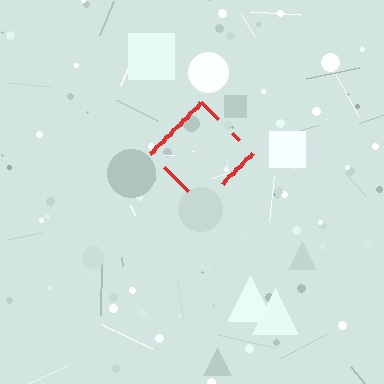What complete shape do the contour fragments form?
The contour fragments form a diamond.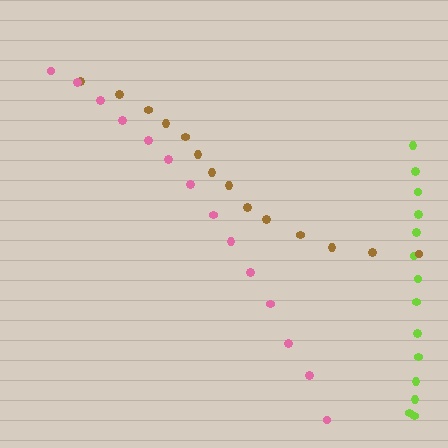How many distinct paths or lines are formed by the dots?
There are 3 distinct paths.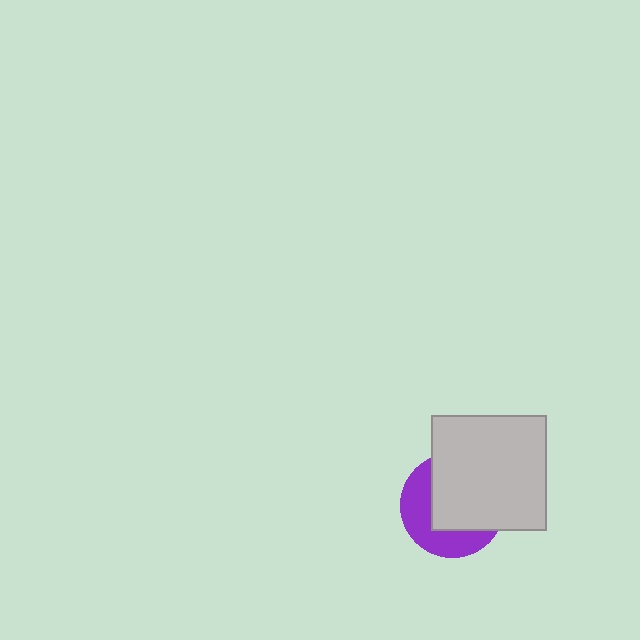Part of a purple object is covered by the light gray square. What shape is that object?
It is a circle.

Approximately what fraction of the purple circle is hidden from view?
Roughly 59% of the purple circle is hidden behind the light gray square.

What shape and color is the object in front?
The object in front is a light gray square.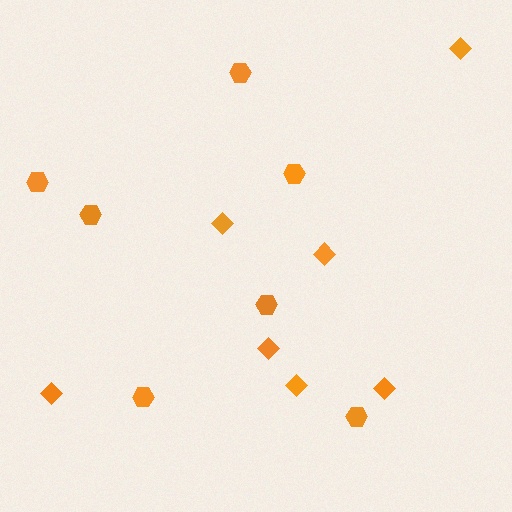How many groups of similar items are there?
There are 2 groups: one group of hexagons (7) and one group of diamonds (7).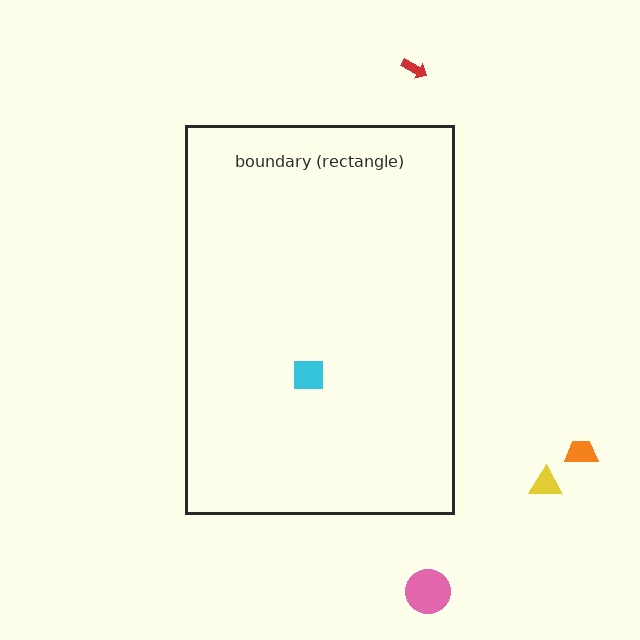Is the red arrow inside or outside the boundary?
Outside.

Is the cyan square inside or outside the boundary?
Inside.